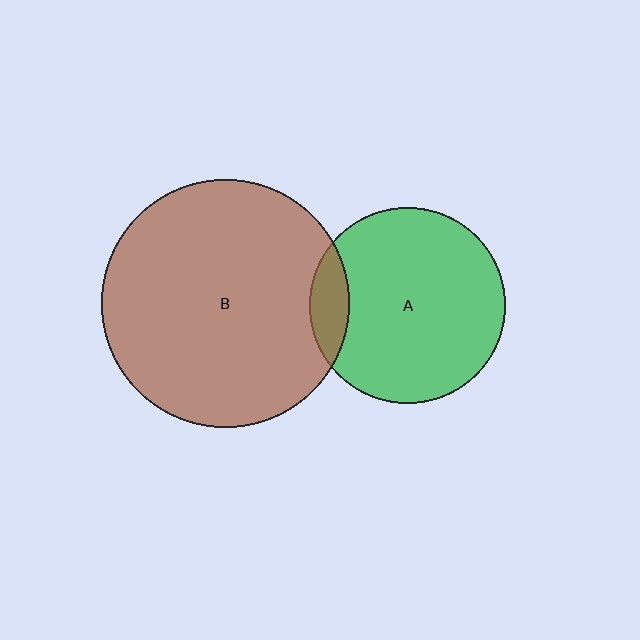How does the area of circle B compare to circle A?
Approximately 1.6 times.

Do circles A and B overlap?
Yes.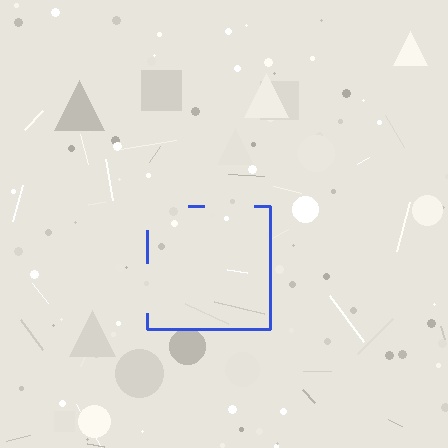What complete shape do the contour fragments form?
The contour fragments form a square.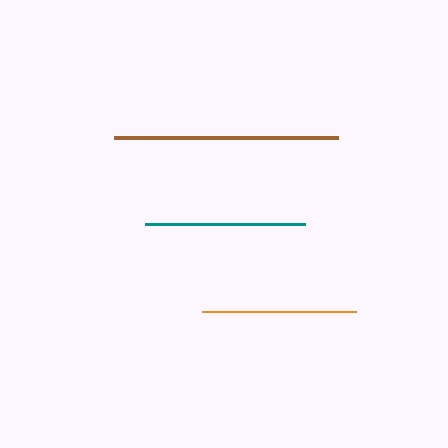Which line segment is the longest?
The brown line is the longest at approximately 224 pixels.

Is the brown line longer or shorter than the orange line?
The brown line is longer than the orange line.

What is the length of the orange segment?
The orange segment is approximately 154 pixels long.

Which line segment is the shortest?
The orange line is the shortest at approximately 154 pixels.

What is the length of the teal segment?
The teal segment is approximately 160 pixels long.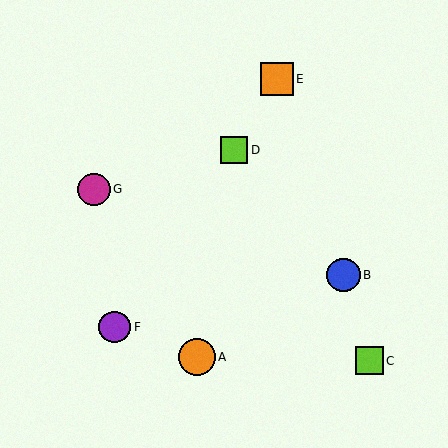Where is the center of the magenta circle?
The center of the magenta circle is at (94, 189).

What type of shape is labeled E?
Shape E is an orange square.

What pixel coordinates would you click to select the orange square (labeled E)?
Click at (277, 79) to select the orange square E.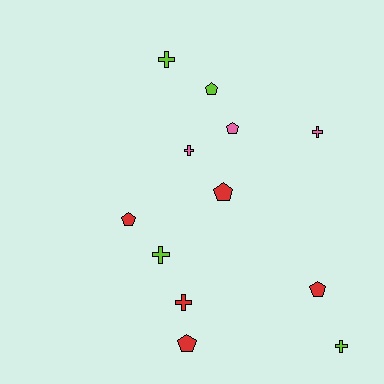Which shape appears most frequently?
Cross, with 6 objects.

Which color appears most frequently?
Red, with 5 objects.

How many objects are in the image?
There are 12 objects.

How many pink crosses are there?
There are 2 pink crosses.